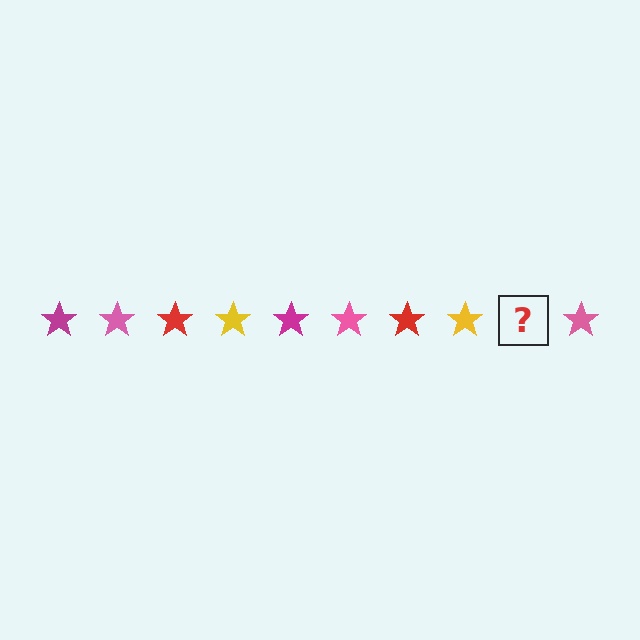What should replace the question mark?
The question mark should be replaced with a magenta star.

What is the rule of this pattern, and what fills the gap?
The rule is that the pattern cycles through magenta, pink, red, yellow stars. The gap should be filled with a magenta star.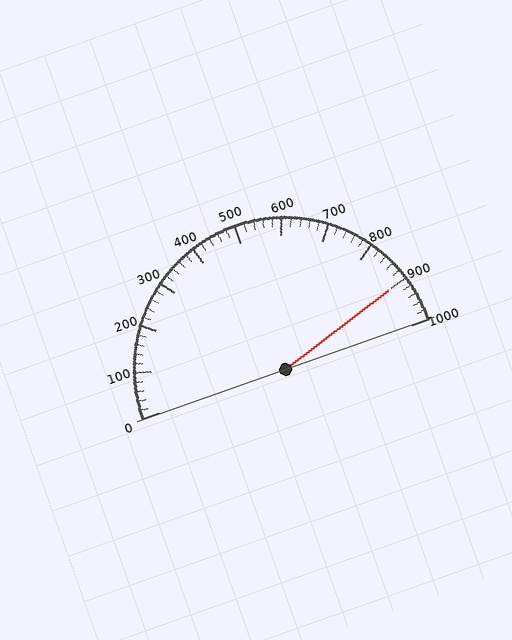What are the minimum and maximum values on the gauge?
The gauge ranges from 0 to 1000.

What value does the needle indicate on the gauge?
The needle indicates approximately 900.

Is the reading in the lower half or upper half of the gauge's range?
The reading is in the upper half of the range (0 to 1000).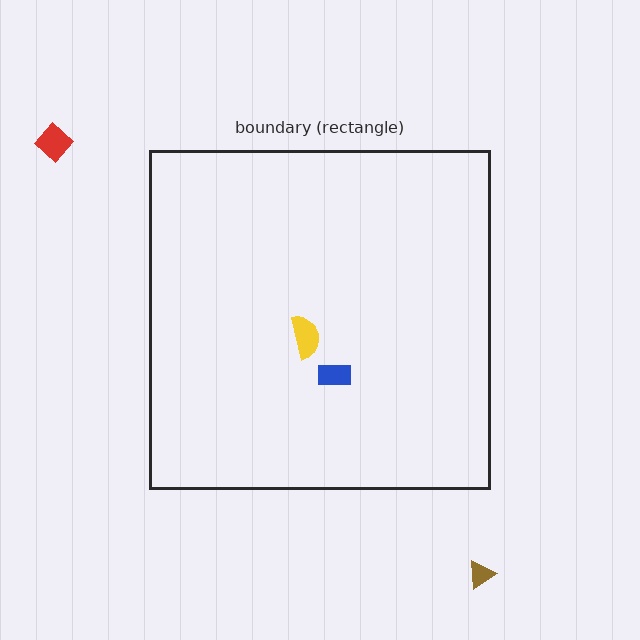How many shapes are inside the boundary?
2 inside, 2 outside.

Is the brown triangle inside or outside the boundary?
Outside.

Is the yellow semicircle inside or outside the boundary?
Inside.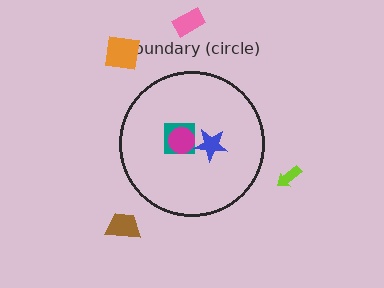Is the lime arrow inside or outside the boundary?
Outside.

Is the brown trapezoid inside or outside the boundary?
Outside.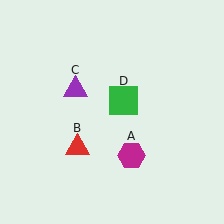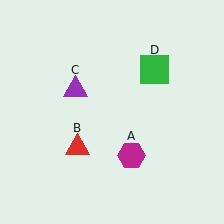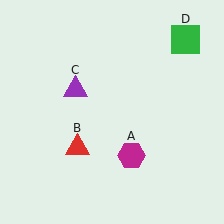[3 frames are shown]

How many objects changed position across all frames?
1 object changed position: green square (object D).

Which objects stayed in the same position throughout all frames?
Magenta hexagon (object A) and red triangle (object B) and purple triangle (object C) remained stationary.